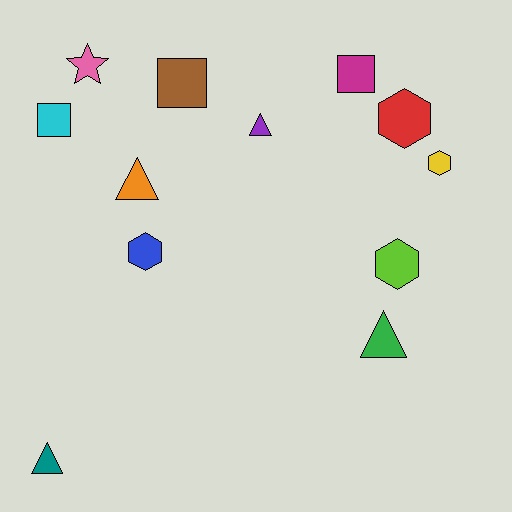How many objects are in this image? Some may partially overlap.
There are 12 objects.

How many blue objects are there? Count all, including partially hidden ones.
There is 1 blue object.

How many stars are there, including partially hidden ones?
There is 1 star.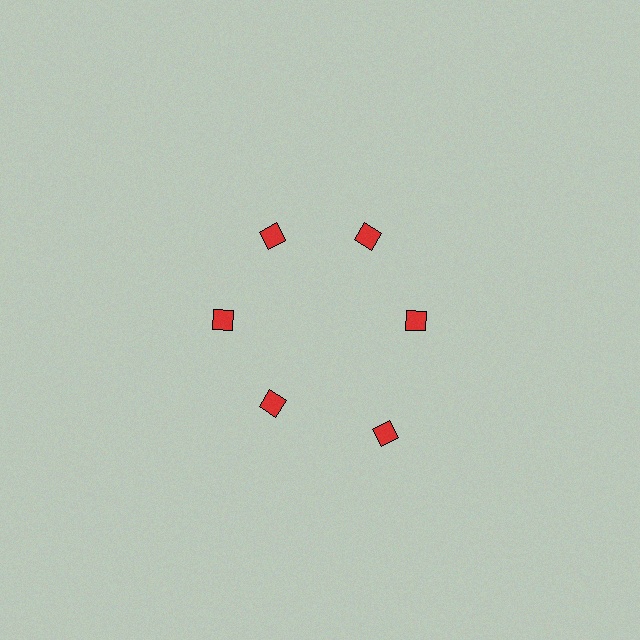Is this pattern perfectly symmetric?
No. The 6 red diamonds are arranged in a ring, but one element near the 5 o'clock position is pushed outward from the center, breaking the 6-fold rotational symmetry.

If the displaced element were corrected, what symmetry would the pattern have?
It would have 6-fold rotational symmetry — the pattern would map onto itself every 60 degrees.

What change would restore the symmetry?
The symmetry would be restored by moving it inward, back onto the ring so that all 6 diamonds sit at equal angles and equal distance from the center.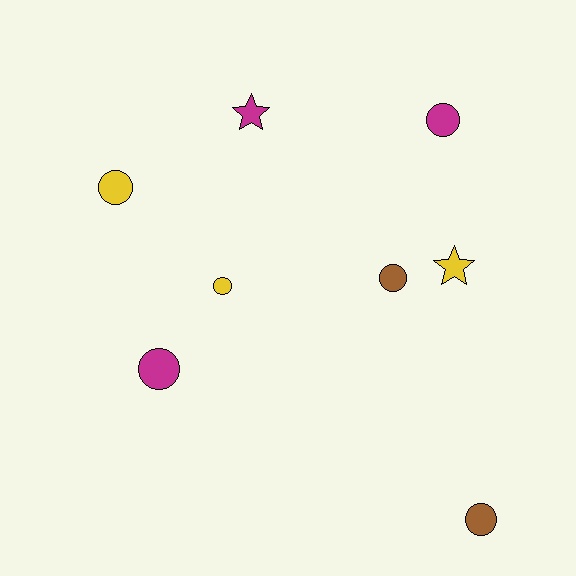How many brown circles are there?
There are 2 brown circles.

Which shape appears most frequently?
Circle, with 6 objects.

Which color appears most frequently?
Magenta, with 3 objects.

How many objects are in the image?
There are 8 objects.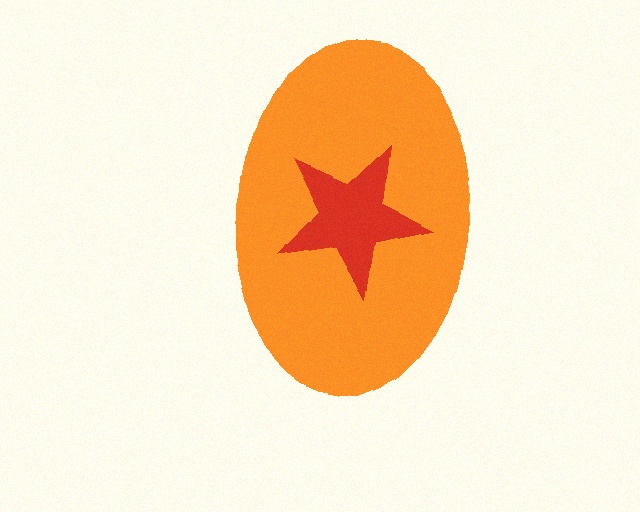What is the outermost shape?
The orange ellipse.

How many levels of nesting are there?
2.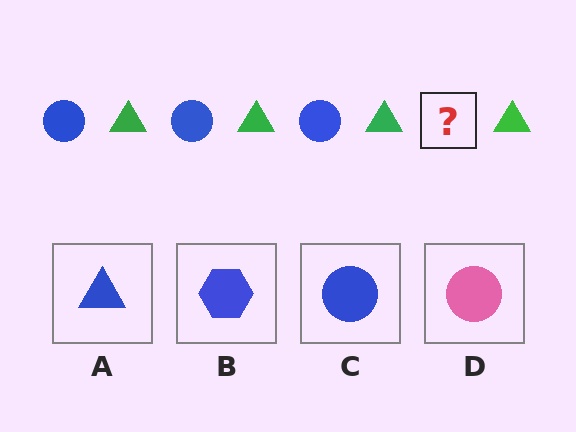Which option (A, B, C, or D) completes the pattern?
C.